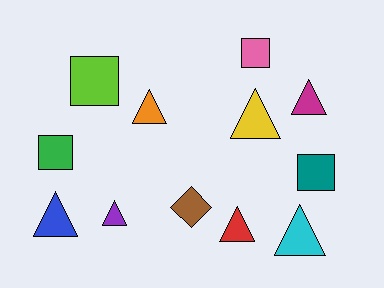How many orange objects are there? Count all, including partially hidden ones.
There is 1 orange object.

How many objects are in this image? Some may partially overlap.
There are 12 objects.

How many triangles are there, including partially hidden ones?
There are 7 triangles.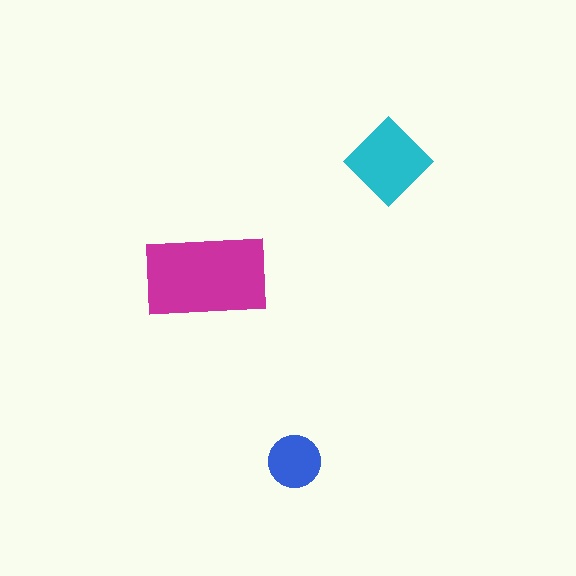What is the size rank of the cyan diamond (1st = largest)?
2nd.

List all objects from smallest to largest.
The blue circle, the cyan diamond, the magenta rectangle.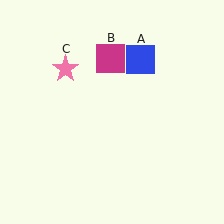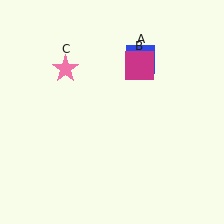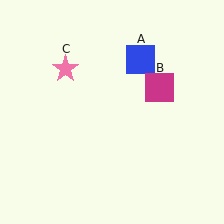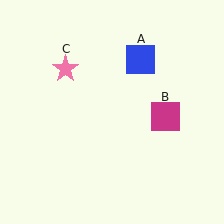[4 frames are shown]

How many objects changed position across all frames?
1 object changed position: magenta square (object B).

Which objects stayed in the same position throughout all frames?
Blue square (object A) and pink star (object C) remained stationary.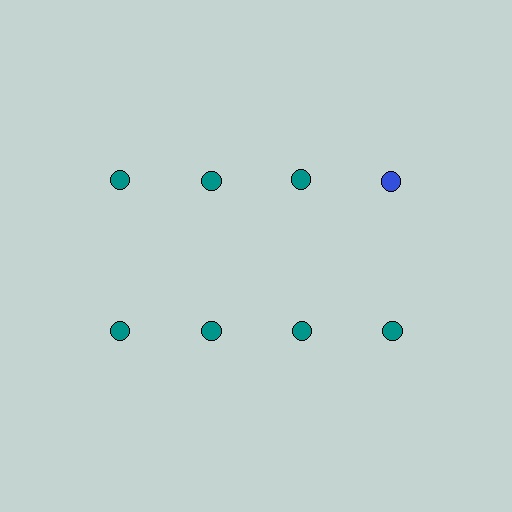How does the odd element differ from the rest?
It has a different color: blue instead of teal.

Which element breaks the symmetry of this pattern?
The blue circle in the top row, second from right column breaks the symmetry. All other shapes are teal circles.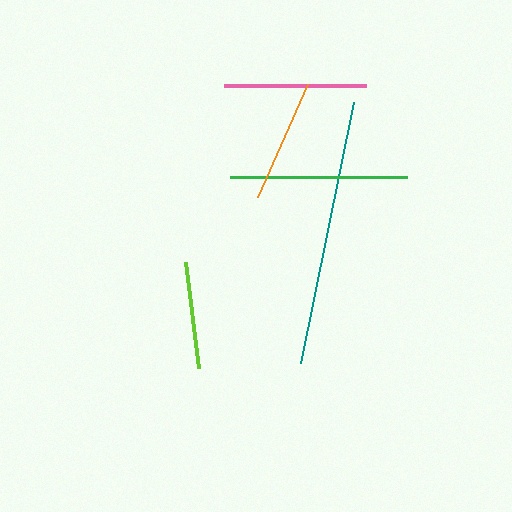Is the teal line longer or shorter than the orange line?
The teal line is longer than the orange line.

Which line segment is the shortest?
The lime line is the shortest at approximately 107 pixels.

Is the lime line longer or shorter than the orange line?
The orange line is longer than the lime line.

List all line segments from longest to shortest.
From longest to shortest: teal, green, pink, orange, lime.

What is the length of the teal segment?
The teal segment is approximately 266 pixels long.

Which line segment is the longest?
The teal line is the longest at approximately 266 pixels.